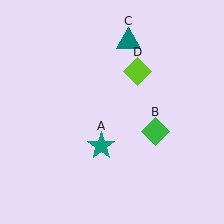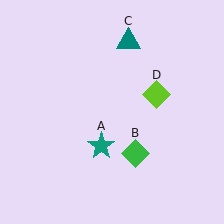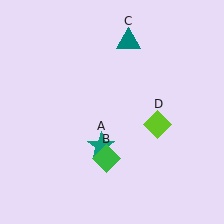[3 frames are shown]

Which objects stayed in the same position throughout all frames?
Teal star (object A) and teal triangle (object C) remained stationary.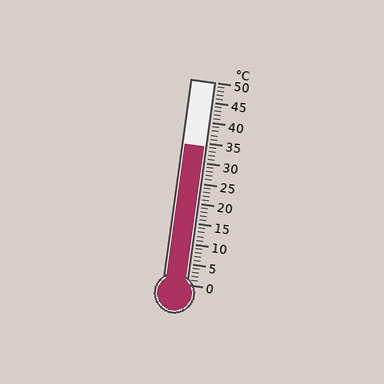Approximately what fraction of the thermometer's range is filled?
The thermometer is filled to approximately 70% of its range.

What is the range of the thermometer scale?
The thermometer scale ranges from 0°C to 50°C.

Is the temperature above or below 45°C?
The temperature is below 45°C.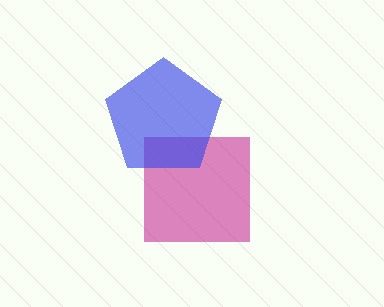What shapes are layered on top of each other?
The layered shapes are: a magenta square, a blue pentagon.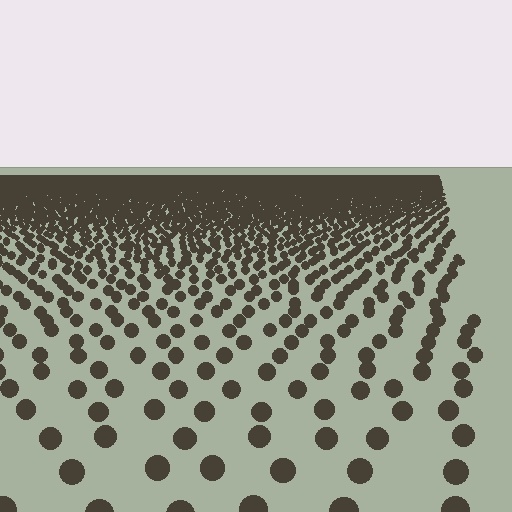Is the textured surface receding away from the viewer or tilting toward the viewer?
The surface is receding away from the viewer. Texture elements get smaller and denser toward the top.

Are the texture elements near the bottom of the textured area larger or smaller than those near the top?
Larger. Near the bottom, elements are closer to the viewer and appear at a bigger on-screen size.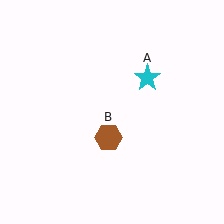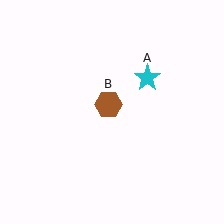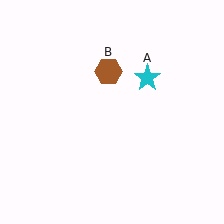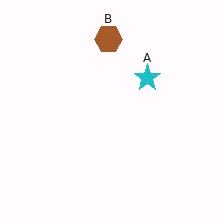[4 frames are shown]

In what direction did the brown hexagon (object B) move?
The brown hexagon (object B) moved up.